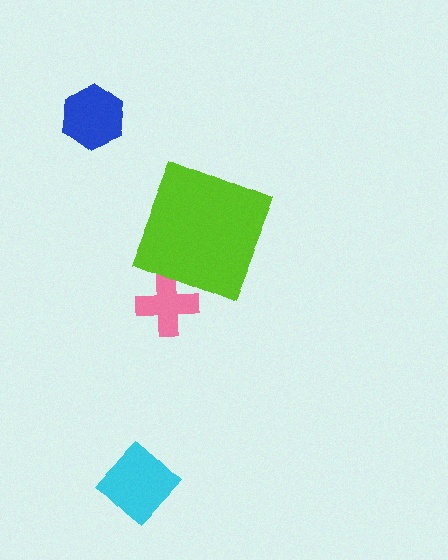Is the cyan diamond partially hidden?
No, the cyan diamond is fully visible.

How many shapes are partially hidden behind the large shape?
1 shape is partially hidden.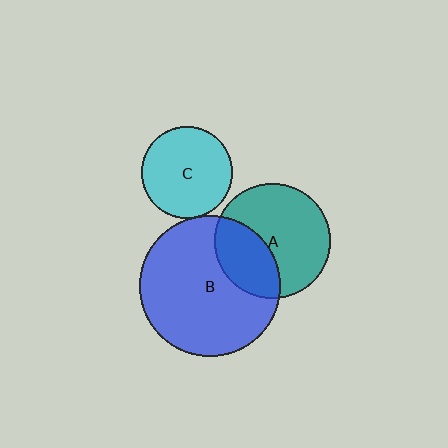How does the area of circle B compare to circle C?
Approximately 2.4 times.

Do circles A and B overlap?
Yes.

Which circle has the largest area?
Circle B (blue).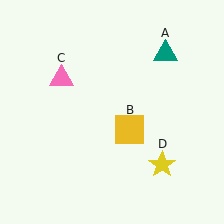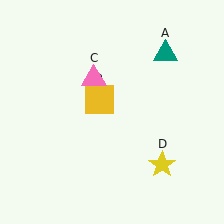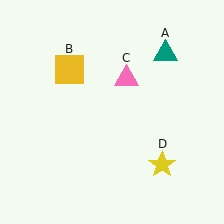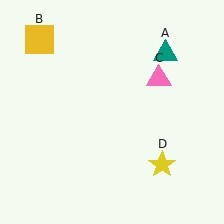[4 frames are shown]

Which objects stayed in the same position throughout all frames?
Teal triangle (object A) and yellow star (object D) remained stationary.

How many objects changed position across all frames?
2 objects changed position: yellow square (object B), pink triangle (object C).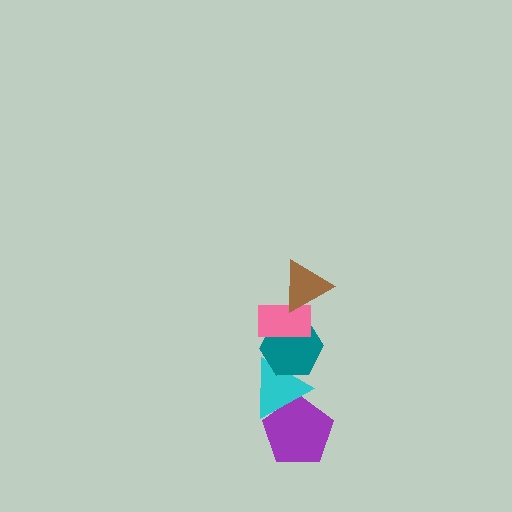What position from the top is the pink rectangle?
The pink rectangle is 2nd from the top.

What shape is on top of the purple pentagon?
The cyan triangle is on top of the purple pentagon.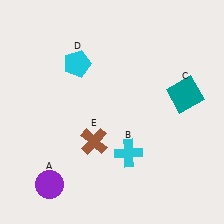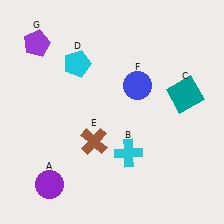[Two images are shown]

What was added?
A blue circle (F), a purple pentagon (G) were added in Image 2.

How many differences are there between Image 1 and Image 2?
There are 2 differences between the two images.